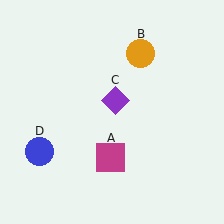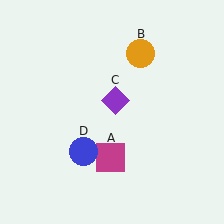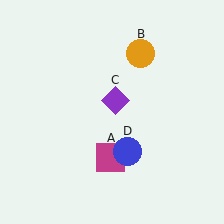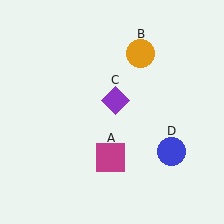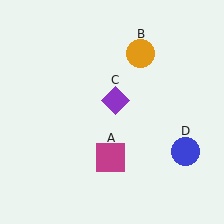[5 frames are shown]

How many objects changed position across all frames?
1 object changed position: blue circle (object D).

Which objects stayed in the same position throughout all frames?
Magenta square (object A) and orange circle (object B) and purple diamond (object C) remained stationary.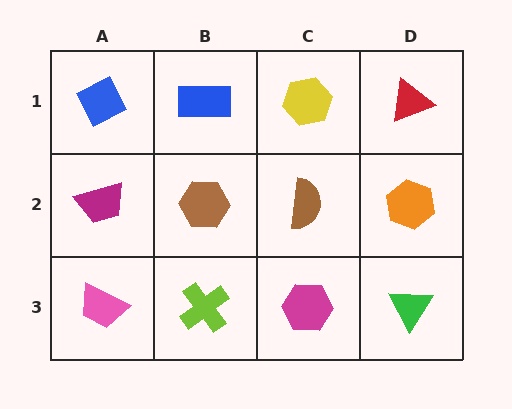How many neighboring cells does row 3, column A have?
2.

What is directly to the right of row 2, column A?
A brown hexagon.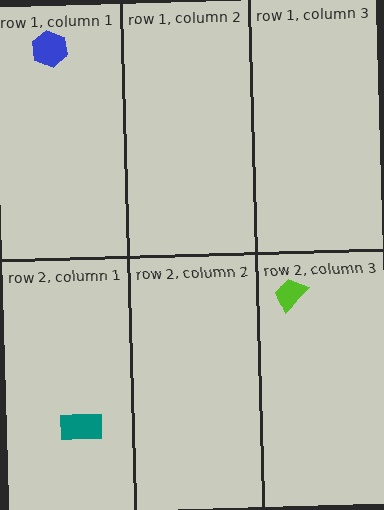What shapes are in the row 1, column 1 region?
The blue hexagon.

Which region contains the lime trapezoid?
The row 2, column 3 region.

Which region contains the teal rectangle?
The row 2, column 1 region.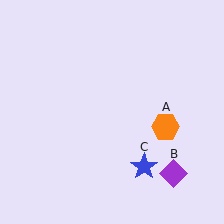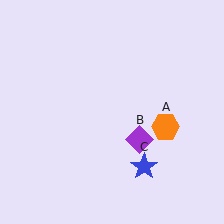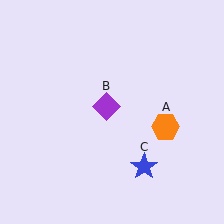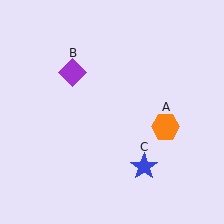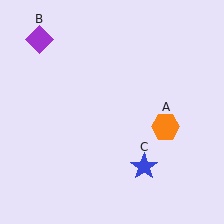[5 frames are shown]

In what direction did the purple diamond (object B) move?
The purple diamond (object B) moved up and to the left.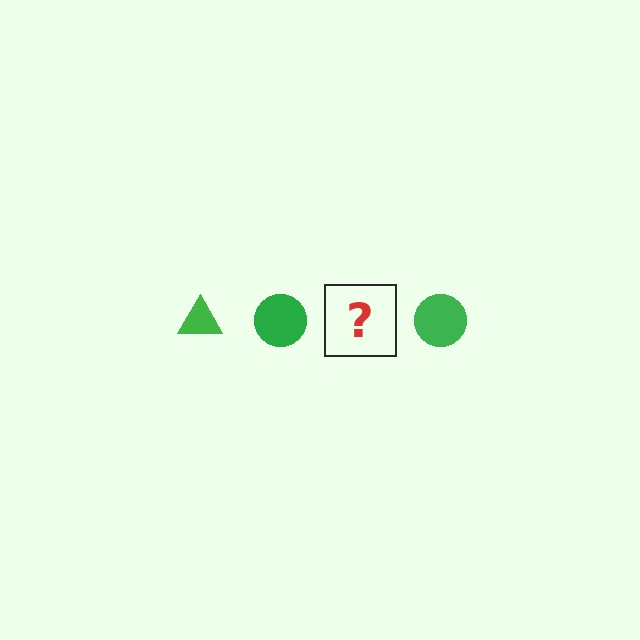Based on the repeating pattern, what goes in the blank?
The blank should be a green triangle.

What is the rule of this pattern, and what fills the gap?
The rule is that the pattern cycles through triangle, circle shapes in green. The gap should be filled with a green triangle.